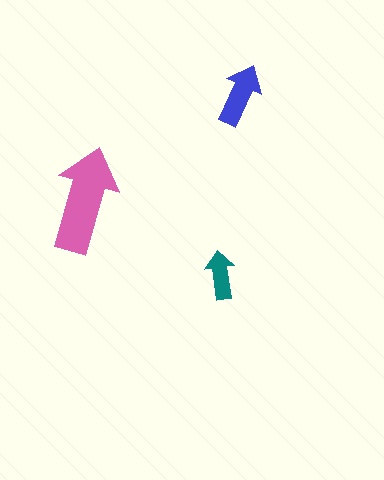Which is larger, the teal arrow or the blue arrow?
The blue one.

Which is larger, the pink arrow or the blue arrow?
The pink one.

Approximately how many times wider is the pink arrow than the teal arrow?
About 2 times wider.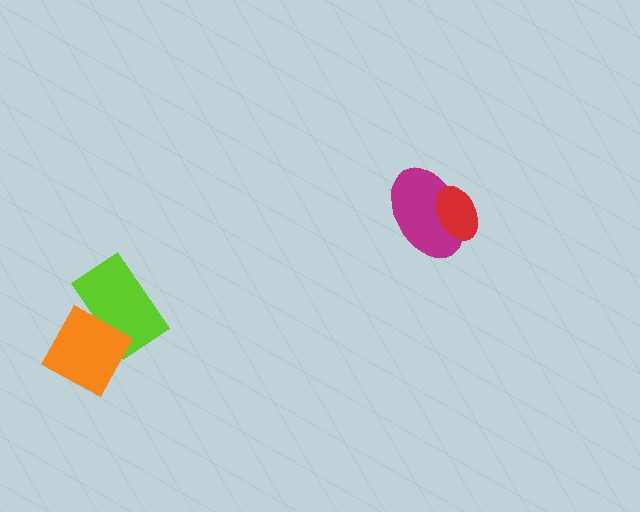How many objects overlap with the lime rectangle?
1 object overlaps with the lime rectangle.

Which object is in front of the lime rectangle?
The orange diamond is in front of the lime rectangle.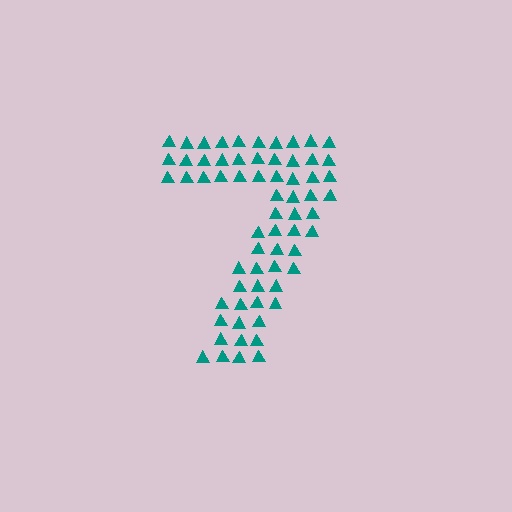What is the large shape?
The large shape is the digit 7.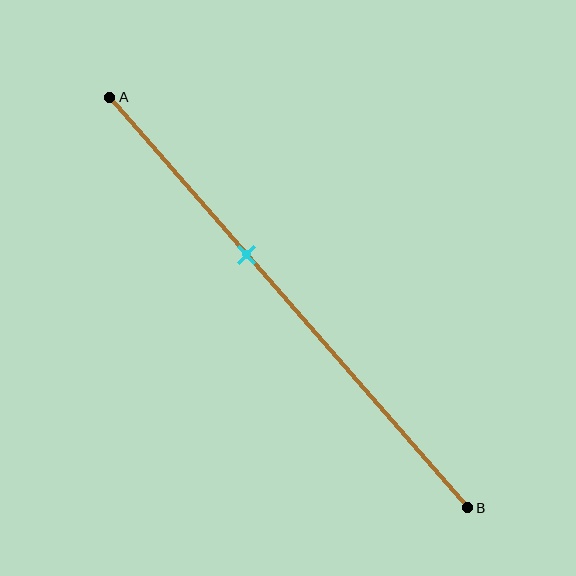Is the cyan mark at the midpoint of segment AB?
No, the mark is at about 40% from A, not at the 50% midpoint.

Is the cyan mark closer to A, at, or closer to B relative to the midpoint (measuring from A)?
The cyan mark is closer to point A than the midpoint of segment AB.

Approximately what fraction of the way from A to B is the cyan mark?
The cyan mark is approximately 40% of the way from A to B.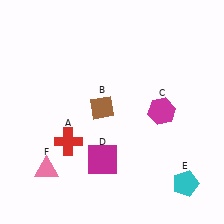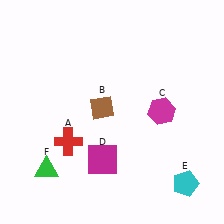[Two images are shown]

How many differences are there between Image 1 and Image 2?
There is 1 difference between the two images.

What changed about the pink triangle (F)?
In Image 1, F is pink. In Image 2, it changed to green.